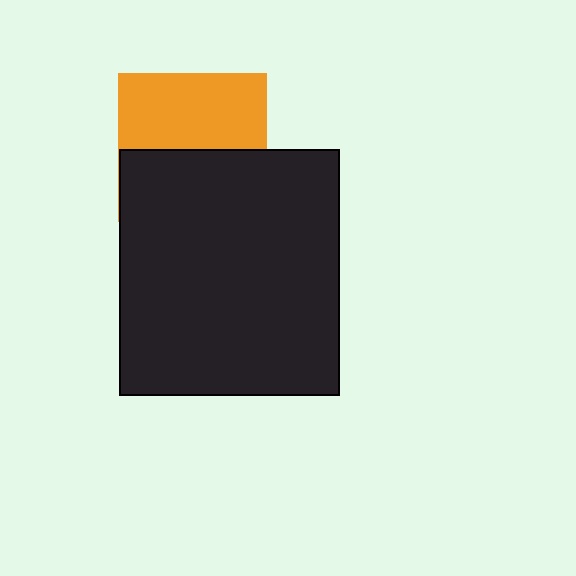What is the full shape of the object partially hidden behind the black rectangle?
The partially hidden object is an orange square.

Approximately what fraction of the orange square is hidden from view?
Roughly 48% of the orange square is hidden behind the black rectangle.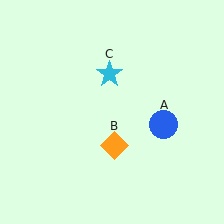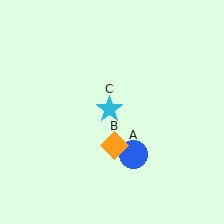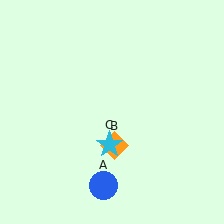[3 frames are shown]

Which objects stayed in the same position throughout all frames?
Orange diamond (object B) remained stationary.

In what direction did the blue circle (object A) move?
The blue circle (object A) moved down and to the left.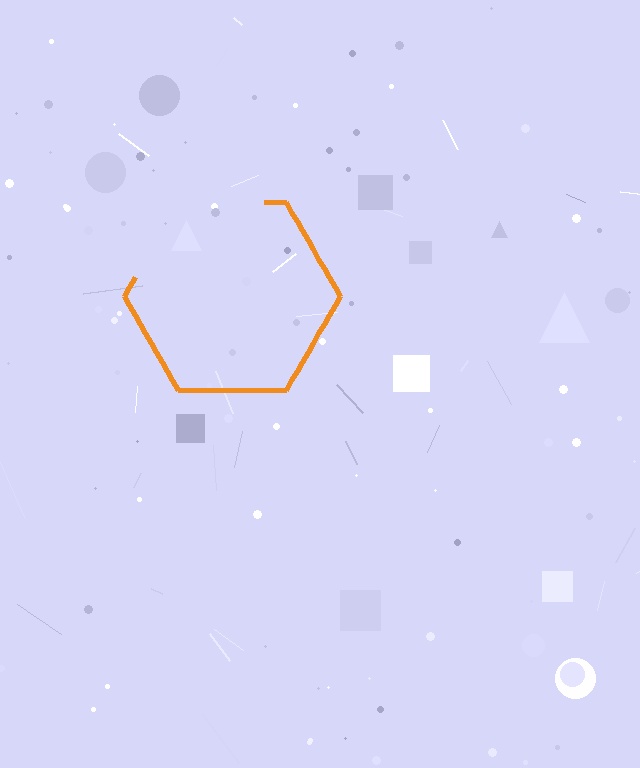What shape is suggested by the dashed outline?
The dashed outline suggests a hexagon.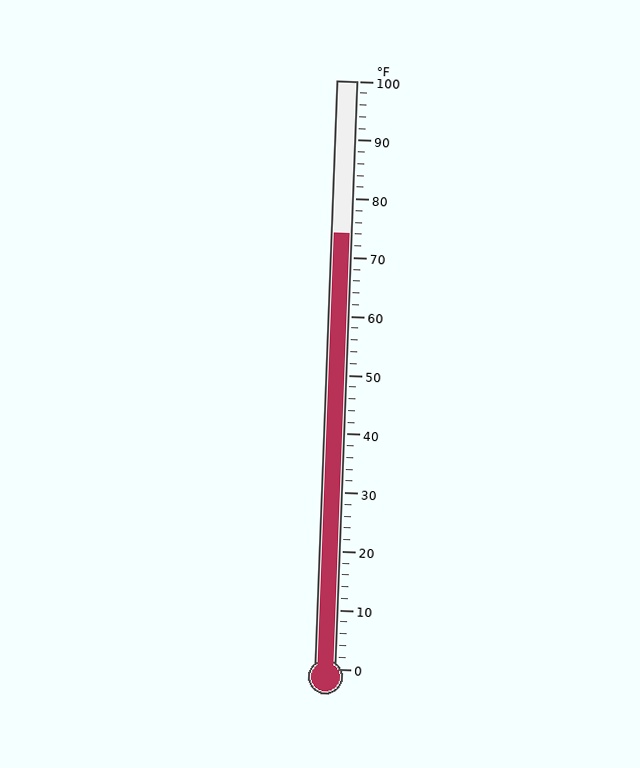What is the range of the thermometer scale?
The thermometer scale ranges from 0°F to 100°F.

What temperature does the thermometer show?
The thermometer shows approximately 74°F.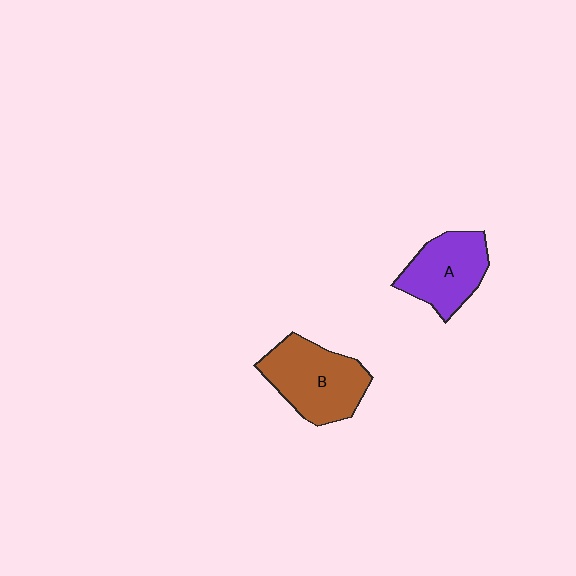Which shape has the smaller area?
Shape A (purple).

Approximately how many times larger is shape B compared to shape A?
Approximately 1.2 times.